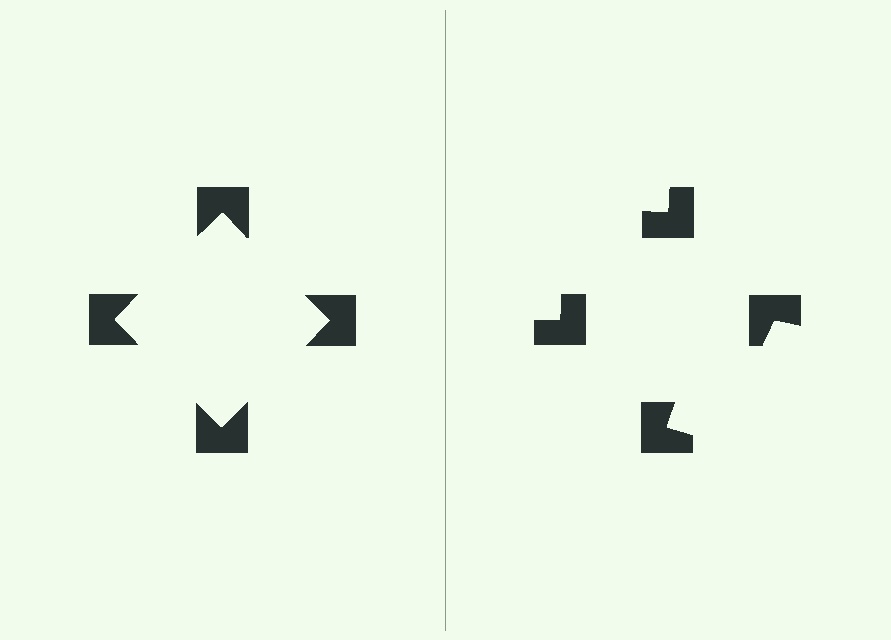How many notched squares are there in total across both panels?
8 — 4 on each side.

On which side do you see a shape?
An illusory square appears on the left side. On the right side the wedge cuts are rotated, so no coherent shape forms.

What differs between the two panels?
The notched squares are positioned identically on both sides; only the wedge orientations differ. On the left they align to a square; on the right they are misaligned.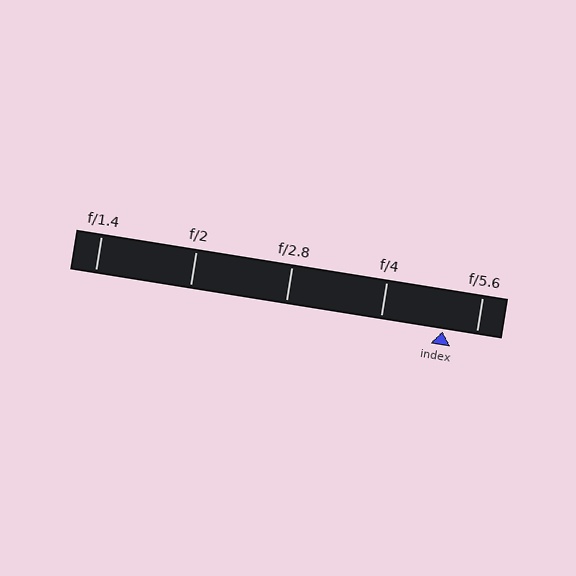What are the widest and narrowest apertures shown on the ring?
The widest aperture shown is f/1.4 and the narrowest is f/5.6.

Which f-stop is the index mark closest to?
The index mark is closest to f/5.6.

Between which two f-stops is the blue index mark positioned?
The index mark is between f/4 and f/5.6.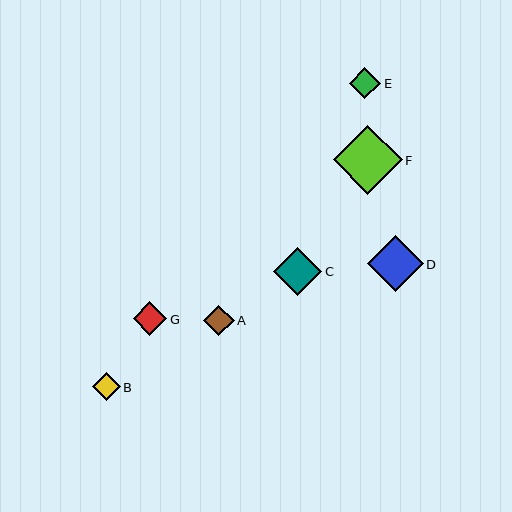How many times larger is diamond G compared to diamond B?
Diamond G is approximately 1.2 times the size of diamond B.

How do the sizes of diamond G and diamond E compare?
Diamond G and diamond E are approximately the same size.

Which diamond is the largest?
Diamond F is the largest with a size of approximately 69 pixels.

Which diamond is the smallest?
Diamond B is the smallest with a size of approximately 28 pixels.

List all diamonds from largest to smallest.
From largest to smallest: F, D, C, G, E, A, B.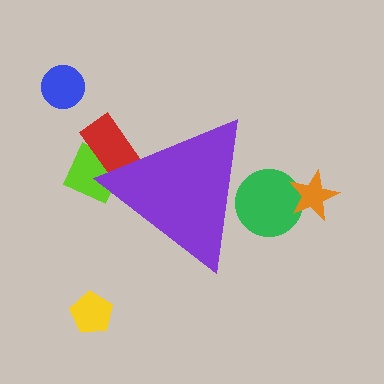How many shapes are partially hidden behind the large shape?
3 shapes are partially hidden.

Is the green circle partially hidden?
Yes, the green circle is partially hidden behind the purple triangle.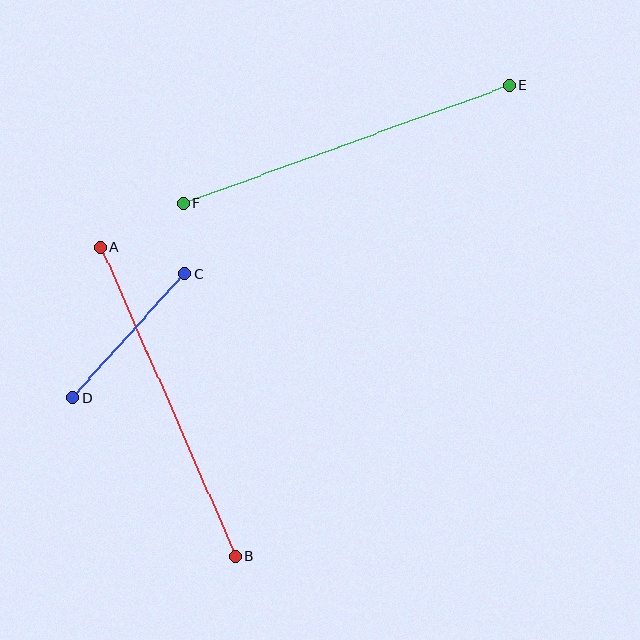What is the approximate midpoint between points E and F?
The midpoint is at approximately (346, 144) pixels.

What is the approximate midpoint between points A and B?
The midpoint is at approximately (168, 401) pixels.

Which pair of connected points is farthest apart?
Points E and F are farthest apart.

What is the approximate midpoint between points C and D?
The midpoint is at approximately (129, 336) pixels.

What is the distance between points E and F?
The distance is approximately 347 pixels.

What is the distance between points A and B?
The distance is approximately 337 pixels.